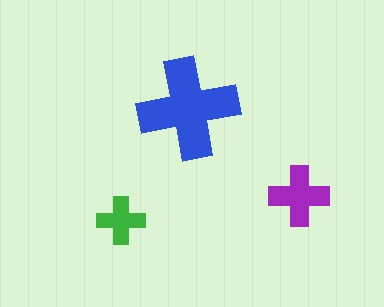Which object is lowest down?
The green cross is bottommost.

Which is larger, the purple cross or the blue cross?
The blue one.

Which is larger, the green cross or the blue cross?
The blue one.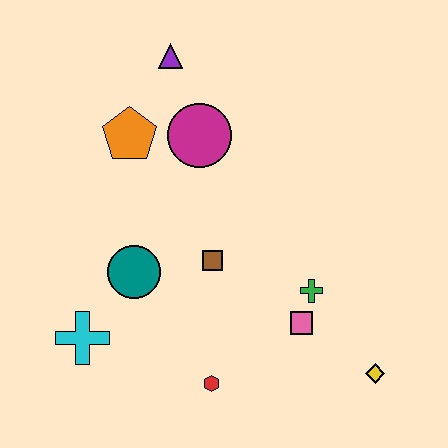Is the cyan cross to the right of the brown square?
No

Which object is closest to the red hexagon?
The pink square is closest to the red hexagon.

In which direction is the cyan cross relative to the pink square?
The cyan cross is to the left of the pink square.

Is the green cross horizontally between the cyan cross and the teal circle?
No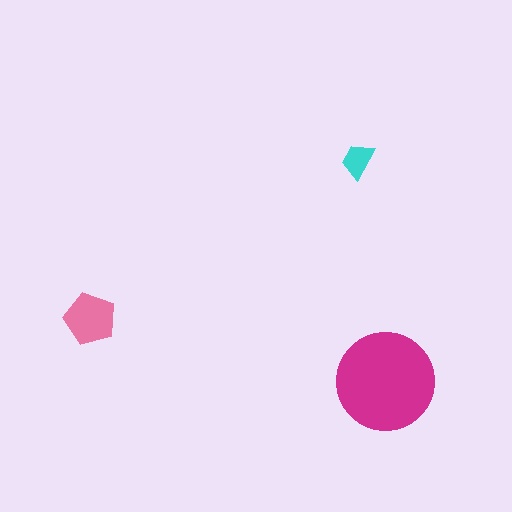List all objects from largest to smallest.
The magenta circle, the pink pentagon, the cyan trapezoid.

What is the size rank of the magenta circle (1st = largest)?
1st.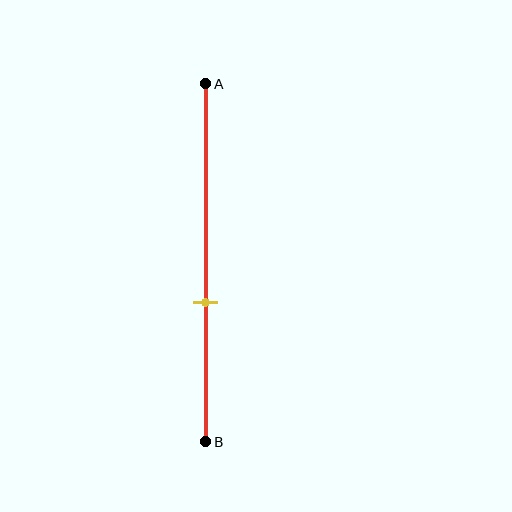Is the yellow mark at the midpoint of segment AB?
No, the mark is at about 60% from A, not at the 50% midpoint.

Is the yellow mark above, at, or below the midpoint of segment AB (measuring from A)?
The yellow mark is below the midpoint of segment AB.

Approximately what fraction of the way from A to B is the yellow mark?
The yellow mark is approximately 60% of the way from A to B.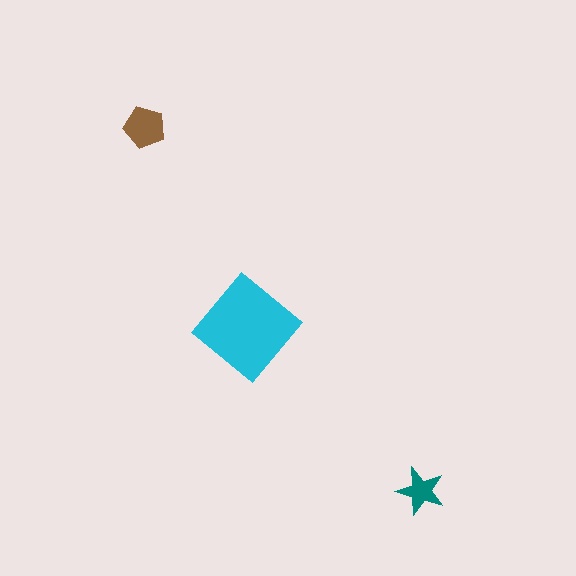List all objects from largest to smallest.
The cyan diamond, the brown pentagon, the teal star.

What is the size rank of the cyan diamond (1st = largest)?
1st.